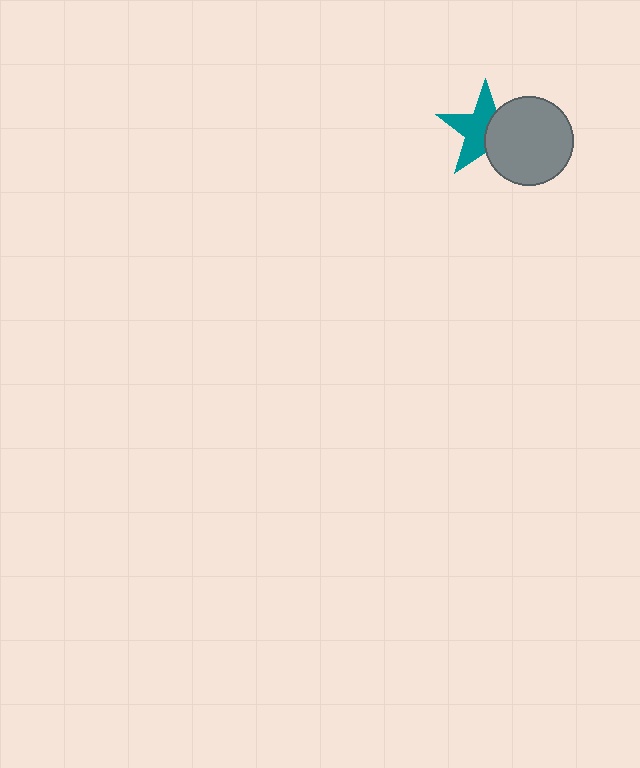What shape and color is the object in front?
The object in front is a gray circle.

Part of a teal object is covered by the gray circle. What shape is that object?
It is a star.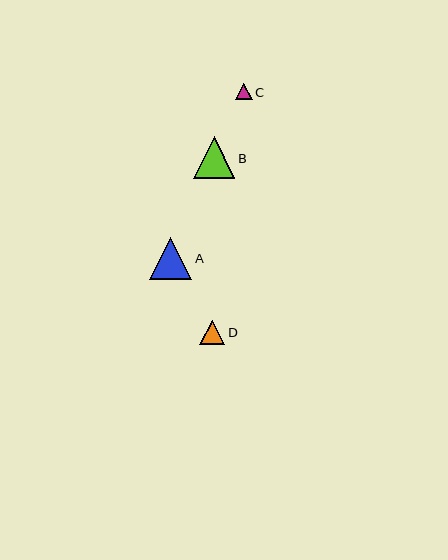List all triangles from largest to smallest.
From largest to smallest: A, B, D, C.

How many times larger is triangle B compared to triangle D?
Triangle B is approximately 1.7 times the size of triangle D.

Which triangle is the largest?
Triangle A is the largest with a size of approximately 42 pixels.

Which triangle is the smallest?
Triangle C is the smallest with a size of approximately 16 pixels.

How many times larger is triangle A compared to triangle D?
Triangle A is approximately 1.7 times the size of triangle D.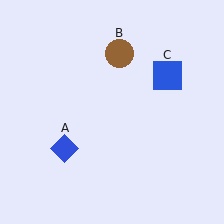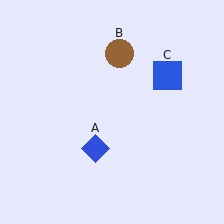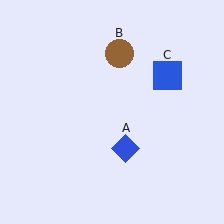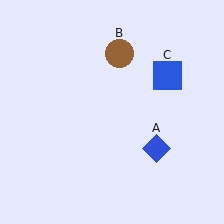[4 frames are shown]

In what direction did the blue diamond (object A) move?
The blue diamond (object A) moved right.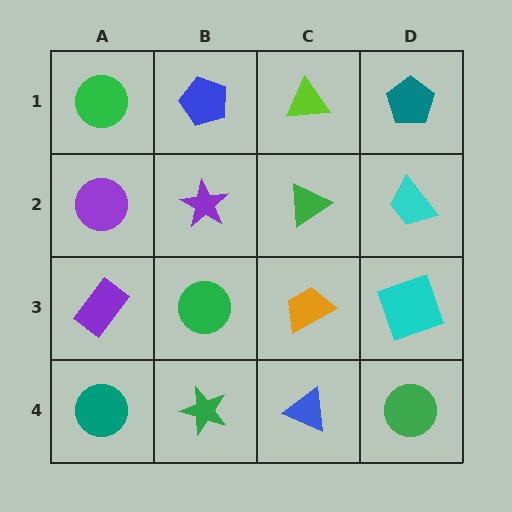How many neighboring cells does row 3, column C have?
4.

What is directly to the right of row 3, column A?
A green circle.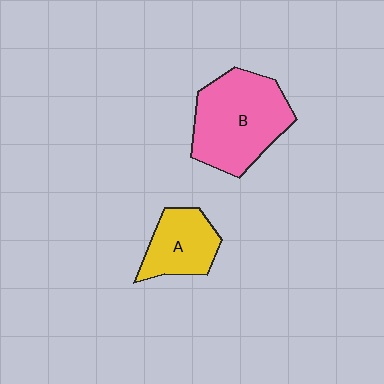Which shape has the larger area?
Shape B (pink).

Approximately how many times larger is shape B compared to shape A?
Approximately 1.8 times.